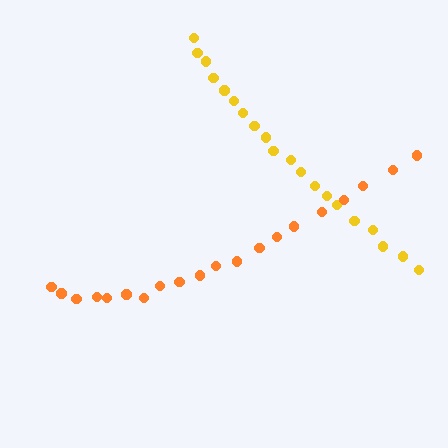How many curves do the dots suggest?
There are 2 distinct paths.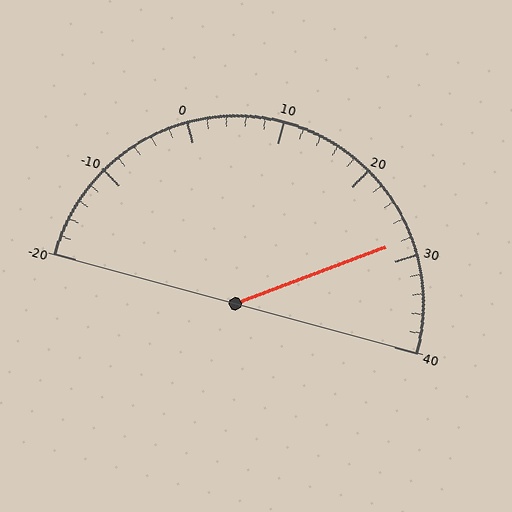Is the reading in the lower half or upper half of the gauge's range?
The reading is in the upper half of the range (-20 to 40).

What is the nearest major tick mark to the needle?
The nearest major tick mark is 30.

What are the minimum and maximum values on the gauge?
The gauge ranges from -20 to 40.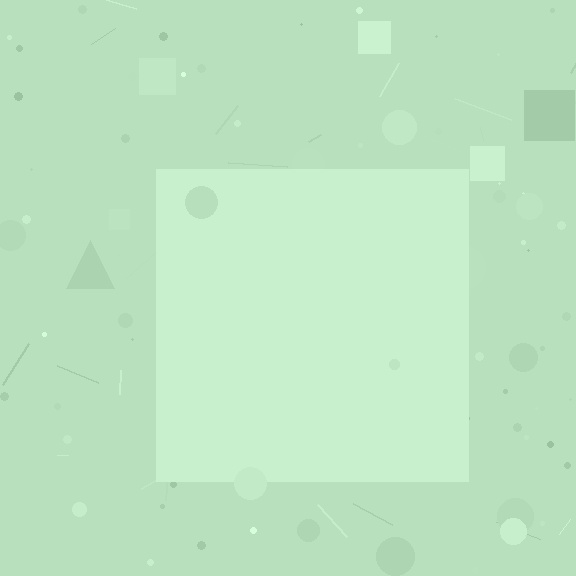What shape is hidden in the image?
A square is hidden in the image.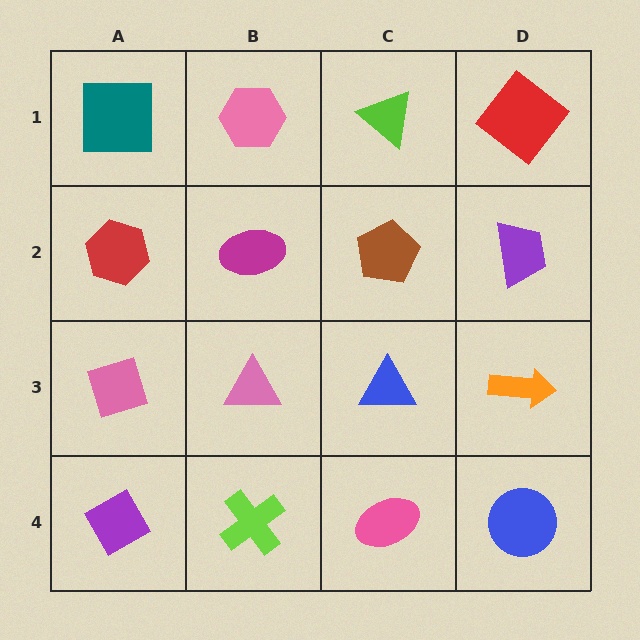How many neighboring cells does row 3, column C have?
4.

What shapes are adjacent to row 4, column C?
A blue triangle (row 3, column C), a lime cross (row 4, column B), a blue circle (row 4, column D).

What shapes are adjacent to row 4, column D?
An orange arrow (row 3, column D), a pink ellipse (row 4, column C).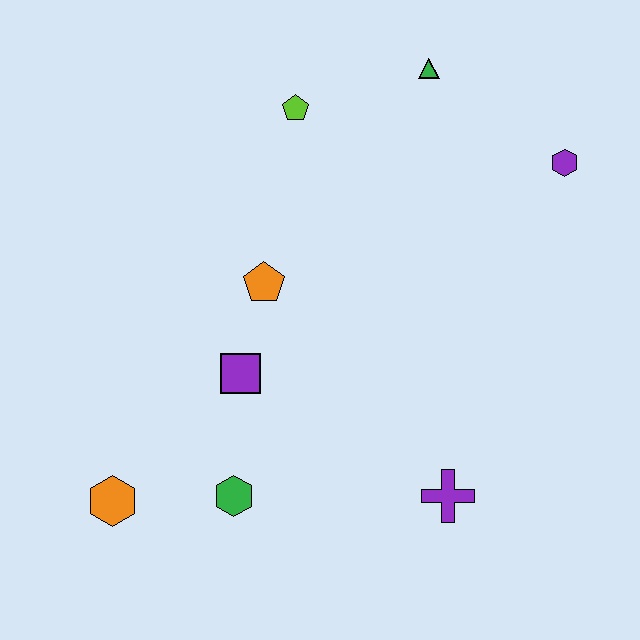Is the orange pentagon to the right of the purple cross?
No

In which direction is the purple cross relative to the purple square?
The purple cross is to the right of the purple square.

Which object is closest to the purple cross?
The green hexagon is closest to the purple cross.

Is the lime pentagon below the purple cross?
No